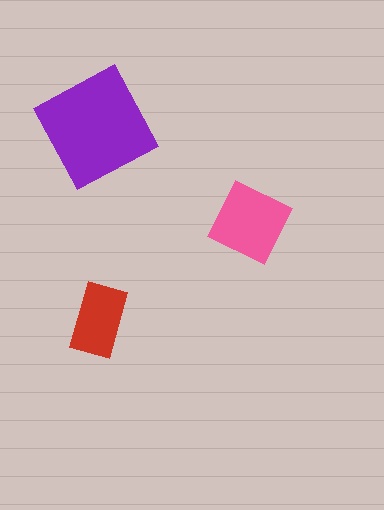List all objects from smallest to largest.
The red rectangle, the pink diamond, the purple square.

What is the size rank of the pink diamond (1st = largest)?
2nd.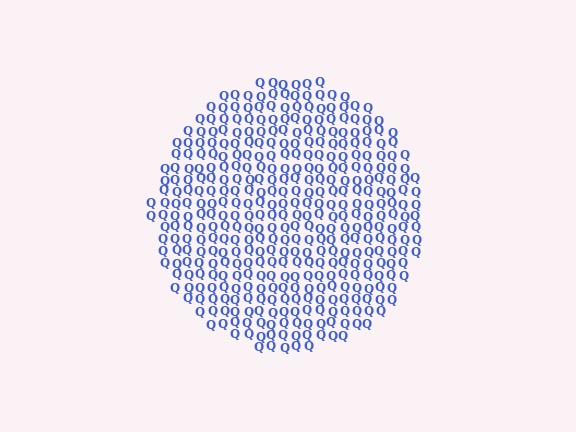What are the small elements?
The small elements are letter Q's.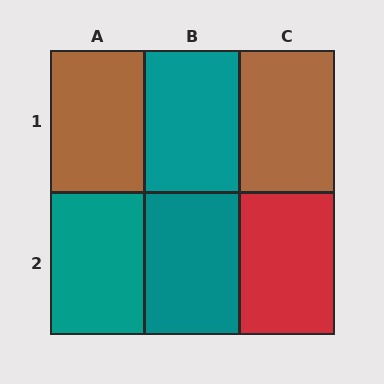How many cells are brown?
2 cells are brown.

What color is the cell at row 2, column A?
Teal.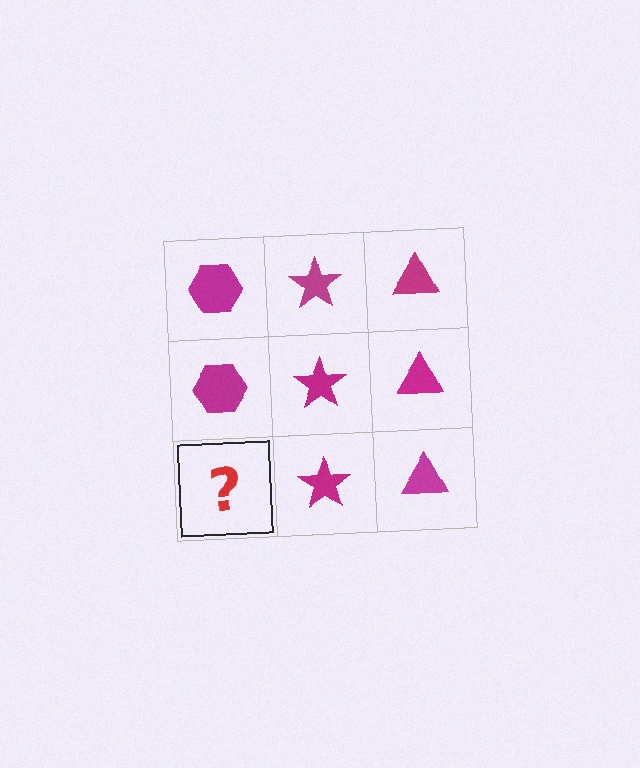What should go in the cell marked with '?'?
The missing cell should contain a magenta hexagon.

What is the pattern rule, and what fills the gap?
The rule is that each column has a consistent shape. The gap should be filled with a magenta hexagon.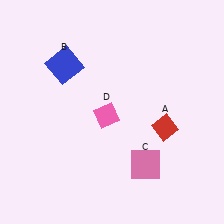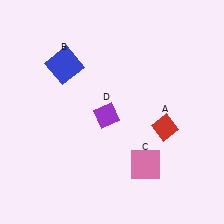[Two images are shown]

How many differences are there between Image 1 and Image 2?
There is 1 difference between the two images.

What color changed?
The diamond (D) changed from pink in Image 1 to purple in Image 2.